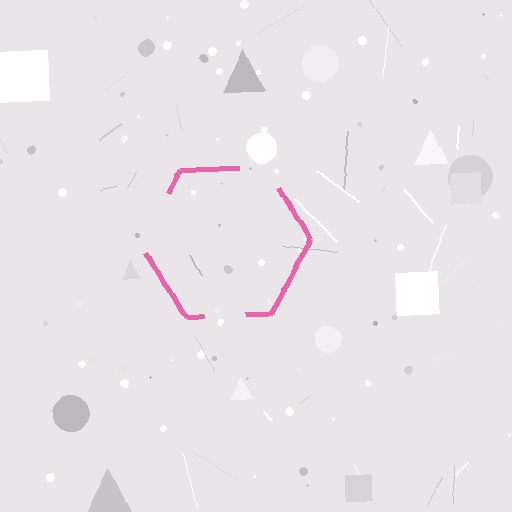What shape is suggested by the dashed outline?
The dashed outline suggests a hexagon.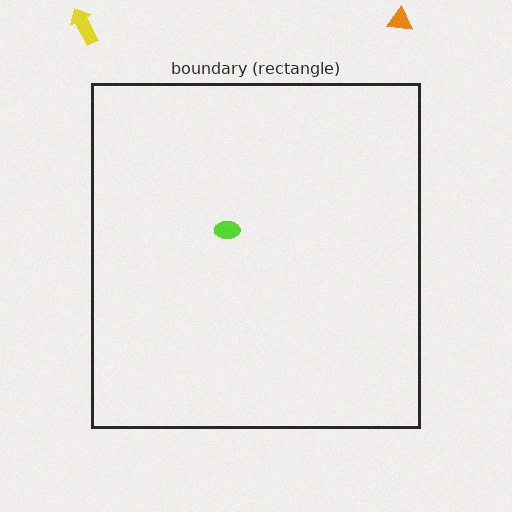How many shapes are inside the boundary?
1 inside, 2 outside.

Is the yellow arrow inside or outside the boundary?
Outside.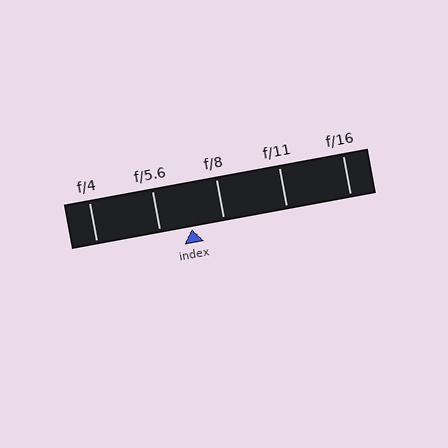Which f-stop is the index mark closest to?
The index mark is closest to f/5.6.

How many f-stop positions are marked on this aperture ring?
There are 5 f-stop positions marked.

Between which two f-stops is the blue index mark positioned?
The index mark is between f/5.6 and f/8.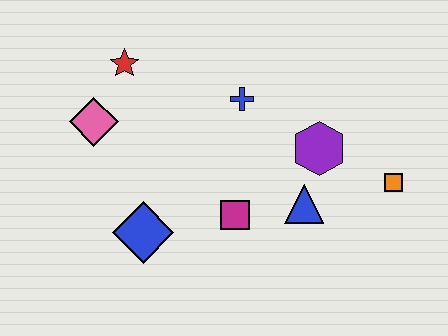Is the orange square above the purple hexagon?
No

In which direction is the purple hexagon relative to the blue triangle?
The purple hexagon is above the blue triangle.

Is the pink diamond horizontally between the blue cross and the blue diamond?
No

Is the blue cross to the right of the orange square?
No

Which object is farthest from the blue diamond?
The orange square is farthest from the blue diamond.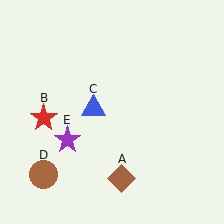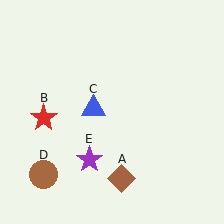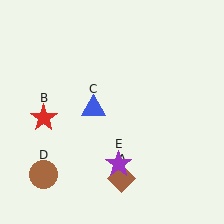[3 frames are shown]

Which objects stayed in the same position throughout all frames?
Brown diamond (object A) and red star (object B) and blue triangle (object C) and brown circle (object D) remained stationary.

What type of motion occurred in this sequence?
The purple star (object E) rotated counterclockwise around the center of the scene.